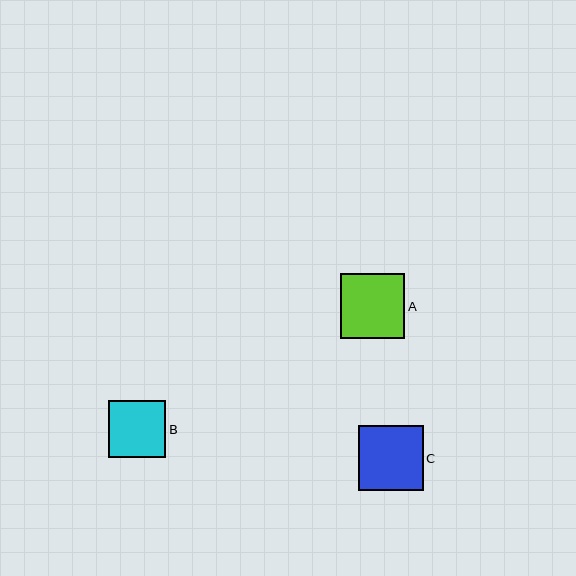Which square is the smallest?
Square B is the smallest with a size of approximately 57 pixels.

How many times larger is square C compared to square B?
Square C is approximately 1.1 times the size of square B.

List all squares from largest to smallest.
From largest to smallest: C, A, B.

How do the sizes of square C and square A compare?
Square C and square A are approximately the same size.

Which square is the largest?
Square C is the largest with a size of approximately 65 pixels.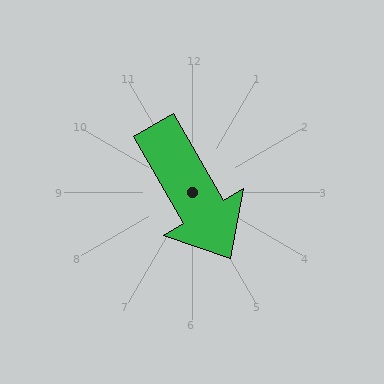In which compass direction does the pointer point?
Southeast.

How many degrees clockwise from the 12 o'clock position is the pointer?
Approximately 150 degrees.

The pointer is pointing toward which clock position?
Roughly 5 o'clock.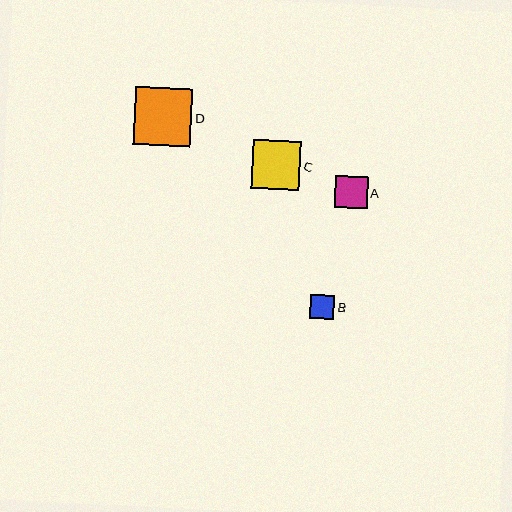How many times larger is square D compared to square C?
Square D is approximately 1.2 times the size of square C.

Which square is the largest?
Square D is the largest with a size of approximately 57 pixels.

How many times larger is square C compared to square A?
Square C is approximately 1.5 times the size of square A.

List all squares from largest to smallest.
From largest to smallest: D, C, A, B.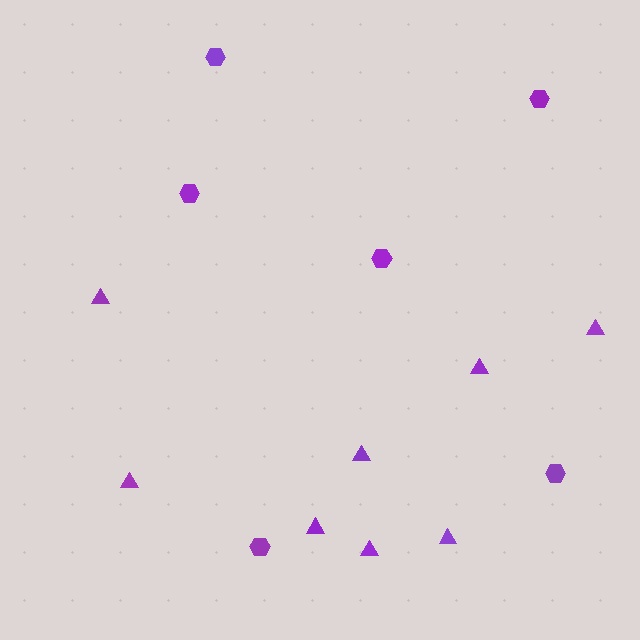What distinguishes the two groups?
There are 2 groups: one group of hexagons (6) and one group of triangles (8).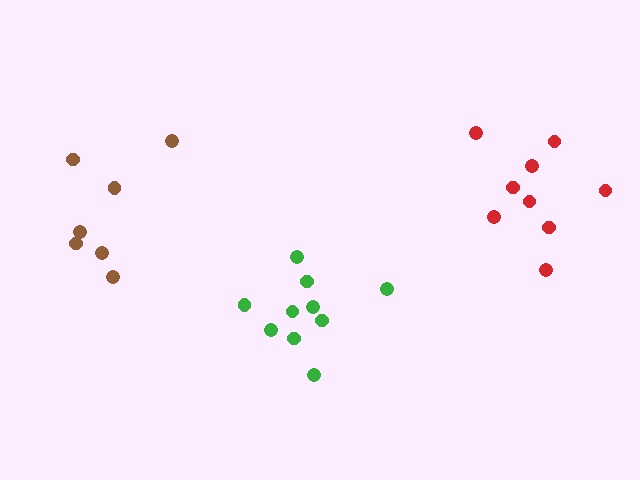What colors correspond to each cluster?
The clusters are colored: green, red, brown.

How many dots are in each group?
Group 1: 10 dots, Group 2: 9 dots, Group 3: 7 dots (26 total).